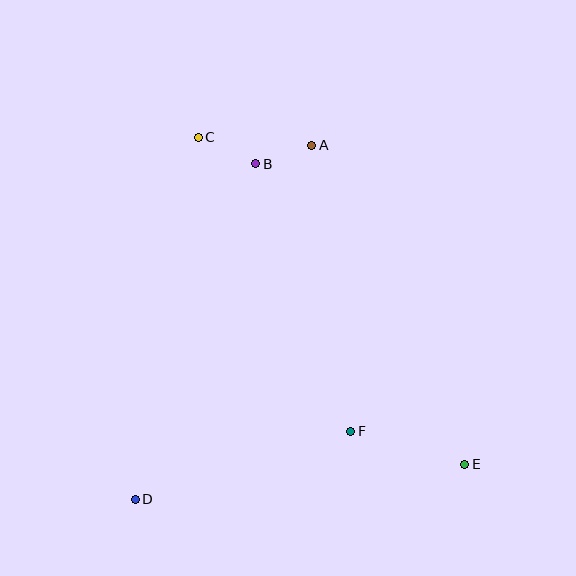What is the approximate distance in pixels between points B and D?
The distance between B and D is approximately 357 pixels.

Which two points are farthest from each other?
Points C and E are farthest from each other.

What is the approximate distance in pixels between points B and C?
The distance between B and C is approximately 63 pixels.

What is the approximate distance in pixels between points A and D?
The distance between A and D is approximately 396 pixels.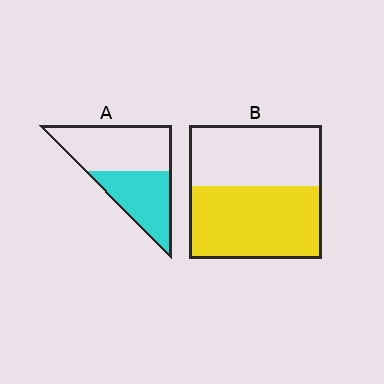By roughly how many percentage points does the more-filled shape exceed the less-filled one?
By roughly 10 percentage points (B over A).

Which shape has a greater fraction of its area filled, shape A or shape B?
Shape B.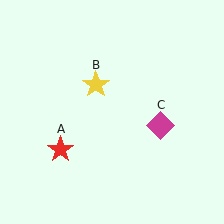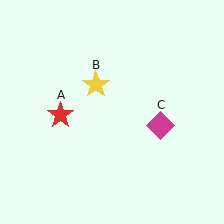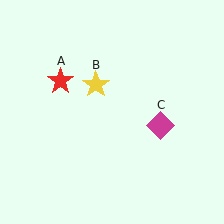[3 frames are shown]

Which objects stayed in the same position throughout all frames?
Yellow star (object B) and magenta diamond (object C) remained stationary.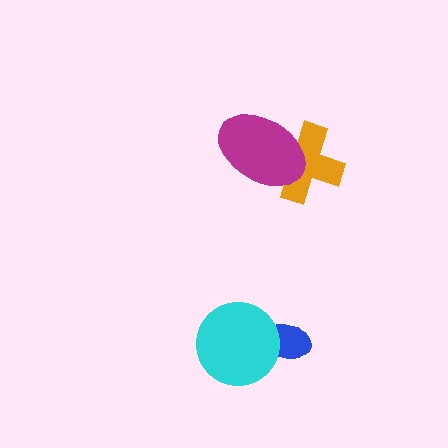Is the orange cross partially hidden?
Yes, it is partially covered by another shape.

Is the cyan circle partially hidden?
No, no other shape covers it.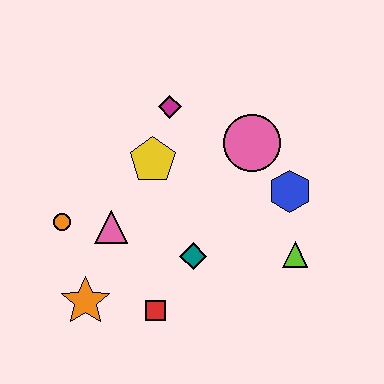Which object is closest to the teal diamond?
The red square is closest to the teal diamond.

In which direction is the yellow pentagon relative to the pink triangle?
The yellow pentagon is above the pink triangle.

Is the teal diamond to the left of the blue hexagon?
Yes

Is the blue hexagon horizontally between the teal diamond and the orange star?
No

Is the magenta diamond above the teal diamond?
Yes